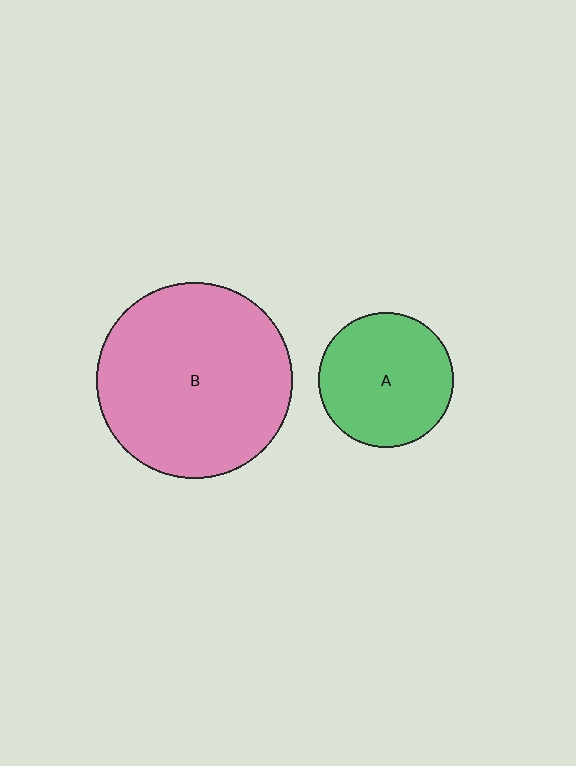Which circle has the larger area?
Circle B (pink).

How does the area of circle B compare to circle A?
Approximately 2.1 times.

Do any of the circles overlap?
No, none of the circles overlap.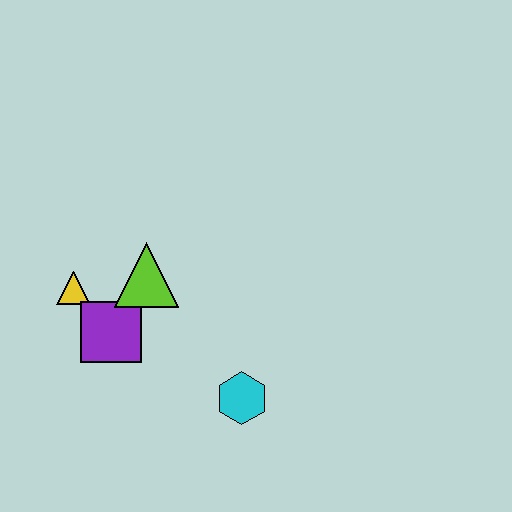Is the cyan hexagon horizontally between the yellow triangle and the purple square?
No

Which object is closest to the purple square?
The yellow triangle is closest to the purple square.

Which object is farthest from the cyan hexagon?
The yellow triangle is farthest from the cyan hexagon.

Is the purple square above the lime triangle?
No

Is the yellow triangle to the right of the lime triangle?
No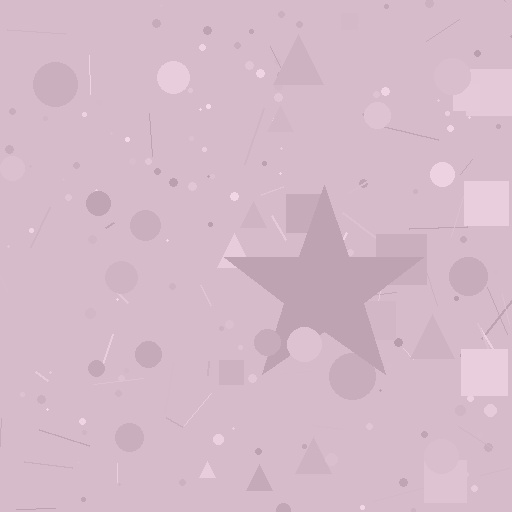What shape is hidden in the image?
A star is hidden in the image.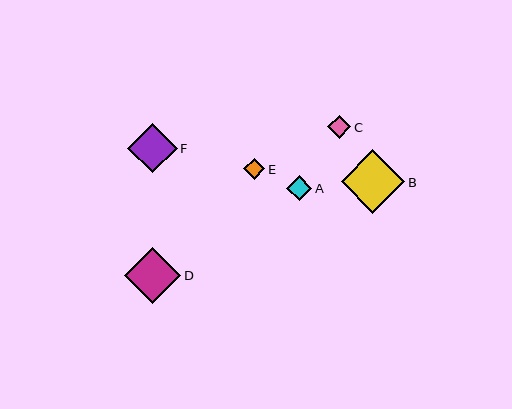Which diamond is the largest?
Diamond B is the largest with a size of approximately 64 pixels.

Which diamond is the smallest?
Diamond E is the smallest with a size of approximately 21 pixels.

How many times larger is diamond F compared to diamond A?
Diamond F is approximately 1.9 times the size of diamond A.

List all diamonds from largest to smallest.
From largest to smallest: B, D, F, A, C, E.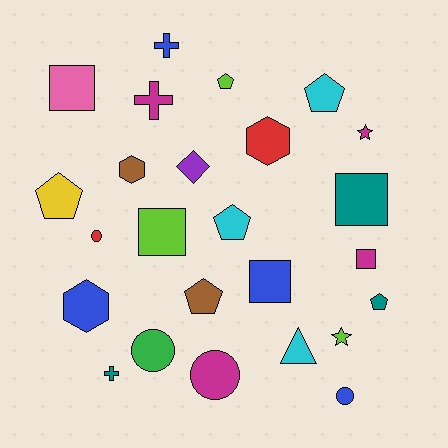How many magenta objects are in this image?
There are 4 magenta objects.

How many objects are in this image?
There are 25 objects.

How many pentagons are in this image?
There are 6 pentagons.